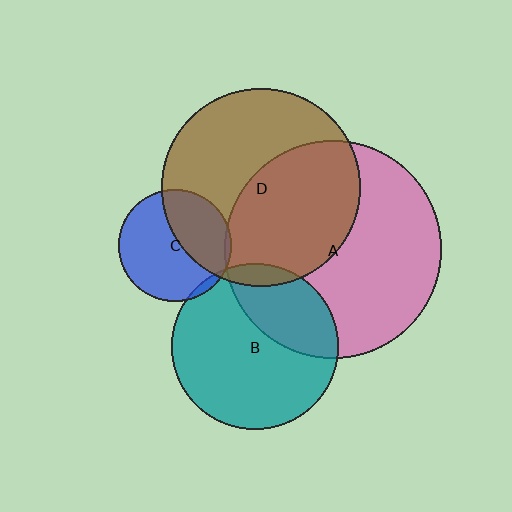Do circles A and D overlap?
Yes.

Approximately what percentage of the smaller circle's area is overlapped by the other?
Approximately 50%.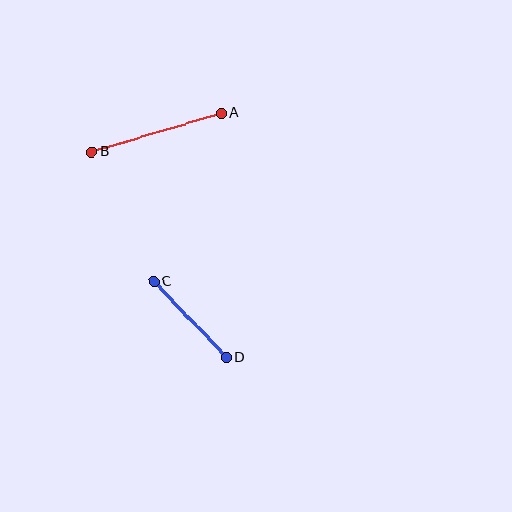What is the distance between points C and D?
The distance is approximately 105 pixels.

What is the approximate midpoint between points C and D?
The midpoint is at approximately (190, 319) pixels.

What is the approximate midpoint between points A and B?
The midpoint is at approximately (156, 132) pixels.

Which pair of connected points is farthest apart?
Points A and B are farthest apart.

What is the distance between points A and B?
The distance is approximately 135 pixels.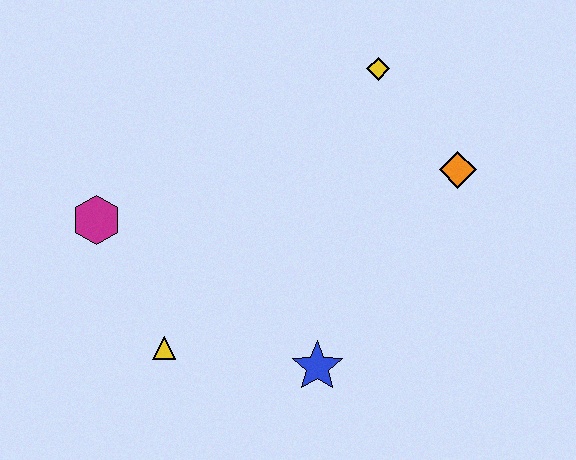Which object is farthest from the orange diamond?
The magenta hexagon is farthest from the orange diamond.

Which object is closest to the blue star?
The yellow triangle is closest to the blue star.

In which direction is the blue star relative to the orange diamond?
The blue star is below the orange diamond.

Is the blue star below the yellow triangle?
Yes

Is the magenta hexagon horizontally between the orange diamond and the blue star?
No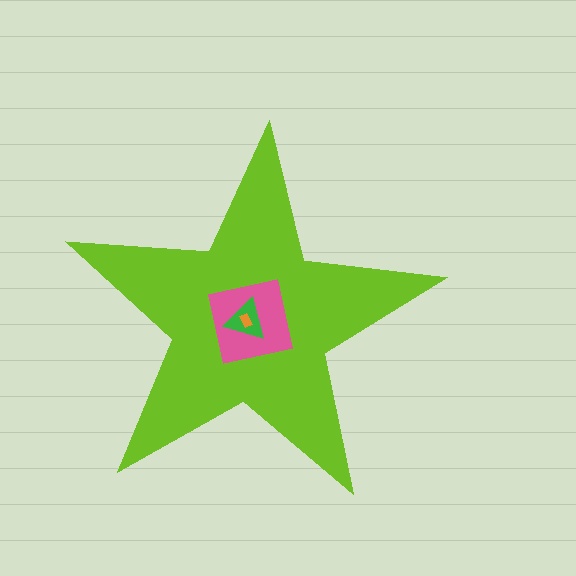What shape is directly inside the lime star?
The pink square.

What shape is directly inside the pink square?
The green triangle.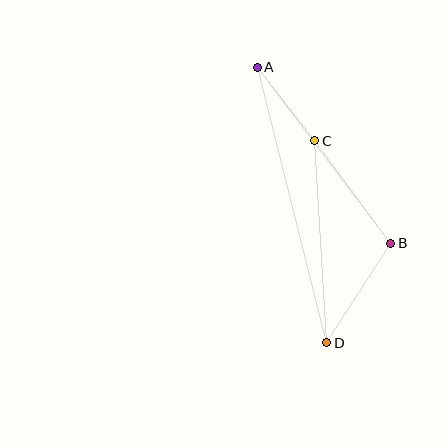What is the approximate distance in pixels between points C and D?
The distance between C and D is approximately 202 pixels.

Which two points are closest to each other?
Points A and C are closest to each other.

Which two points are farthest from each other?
Points A and D are farthest from each other.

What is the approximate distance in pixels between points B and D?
The distance between B and D is approximately 118 pixels.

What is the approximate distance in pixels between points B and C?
The distance between B and C is approximately 127 pixels.